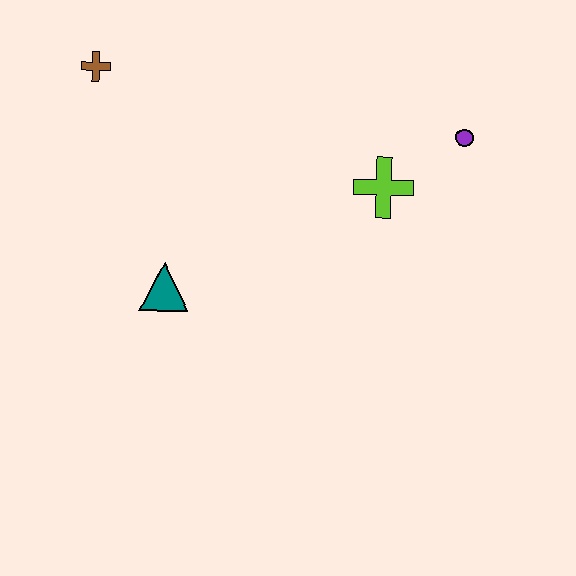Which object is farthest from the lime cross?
The brown cross is farthest from the lime cross.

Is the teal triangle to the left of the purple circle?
Yes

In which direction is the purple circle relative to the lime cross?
The purple circle is to the right of the lime cross.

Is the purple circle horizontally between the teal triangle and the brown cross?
No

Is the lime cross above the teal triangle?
Yes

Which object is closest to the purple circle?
The lime cross is closest to the purple circle.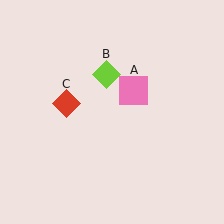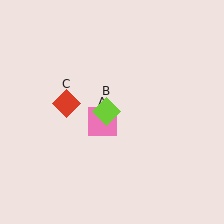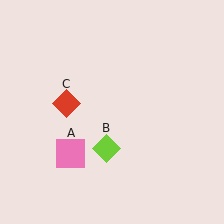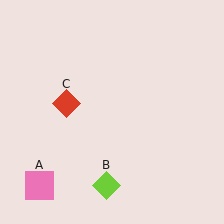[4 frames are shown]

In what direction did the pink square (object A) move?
The pink square (object A) moved down and to the left.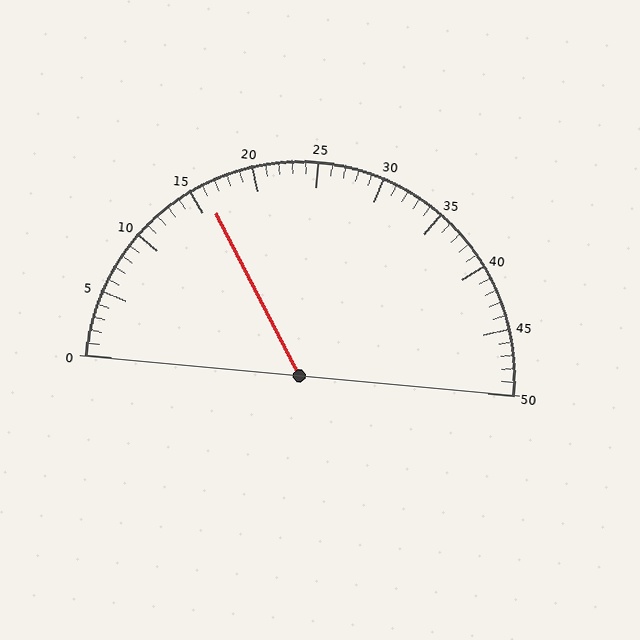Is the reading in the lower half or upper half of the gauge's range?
The reading is in the lower half of the range (0 to 50).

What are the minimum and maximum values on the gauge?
The gauge ranges from 0 to 50.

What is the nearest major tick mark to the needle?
The nearest major tick mark is 15.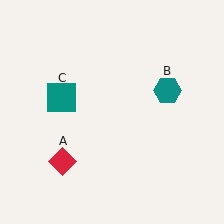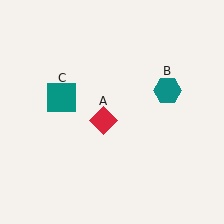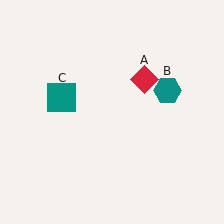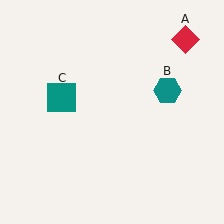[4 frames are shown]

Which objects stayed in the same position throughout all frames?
Teal hexagon (object B) and teal square (object C) remained stationary.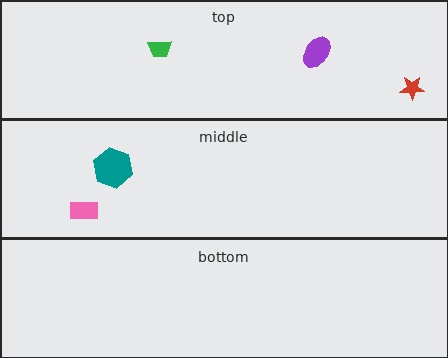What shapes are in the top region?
The purple ellipse, the red star, the green trapezoid.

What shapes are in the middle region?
The pink rectangle, the teal hexagon.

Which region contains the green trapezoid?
The top region.